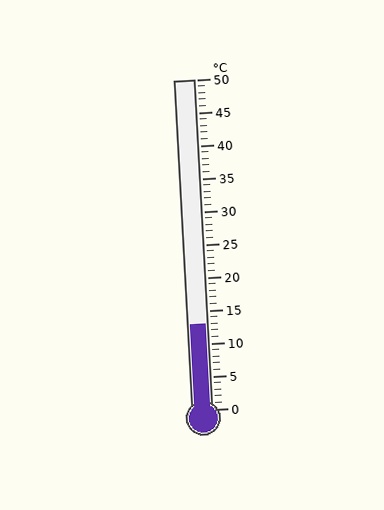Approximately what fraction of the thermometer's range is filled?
The thermometer is filled to approximately 25% of its range.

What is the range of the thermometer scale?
The thermometer scale ranges from 0°C to 50°C.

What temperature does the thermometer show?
The thermometer shows approximately 13°C.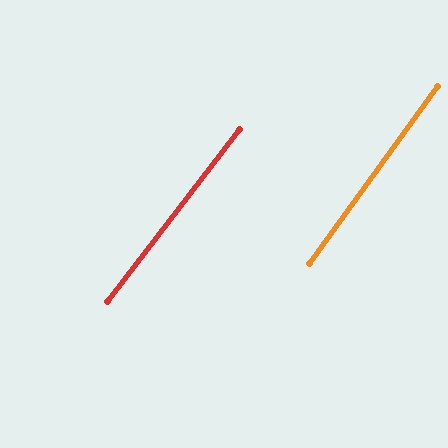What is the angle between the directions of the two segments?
Approximately 2 degrees.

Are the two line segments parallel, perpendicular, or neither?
Parallel — their directions differ by only 1.7°.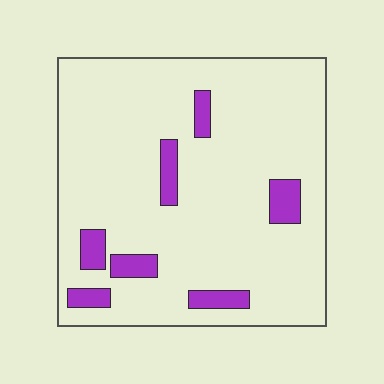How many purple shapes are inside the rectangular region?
7.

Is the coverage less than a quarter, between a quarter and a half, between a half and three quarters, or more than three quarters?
Less than a quarter.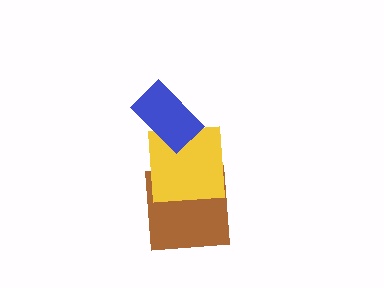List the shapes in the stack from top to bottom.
From top to bottom: the blue rectangle, the yellow square, the brown square.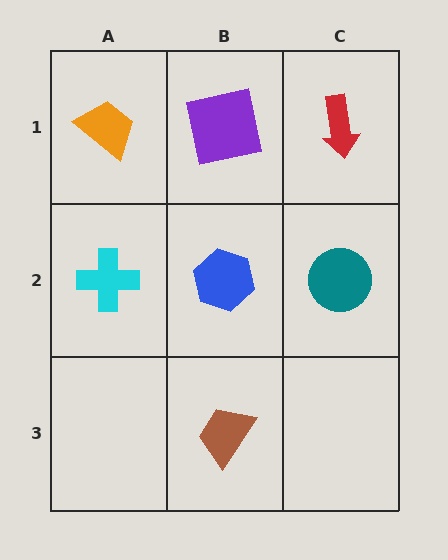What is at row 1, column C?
A red arrow.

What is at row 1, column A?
An orange trapezoid.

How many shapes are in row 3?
1 shape.